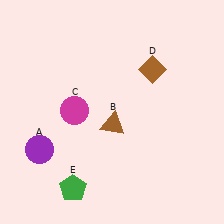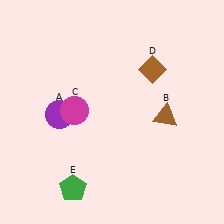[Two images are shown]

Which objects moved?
The objects that moved are: the purple circle (A), the brown triangle (B).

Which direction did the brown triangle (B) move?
The brown triangle (B) moved right.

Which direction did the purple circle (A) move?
The purple circle (A) moved up.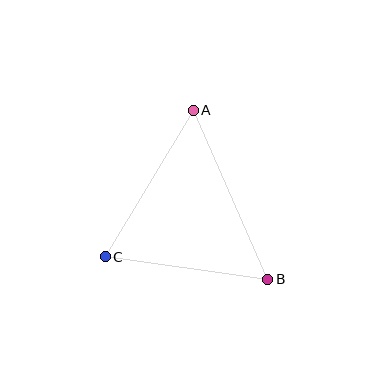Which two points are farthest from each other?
Points A and B are farthest from each other.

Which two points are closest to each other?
Points B and C are closest to each other.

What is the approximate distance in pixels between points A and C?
The distance between A and C is approximately 171 pixels.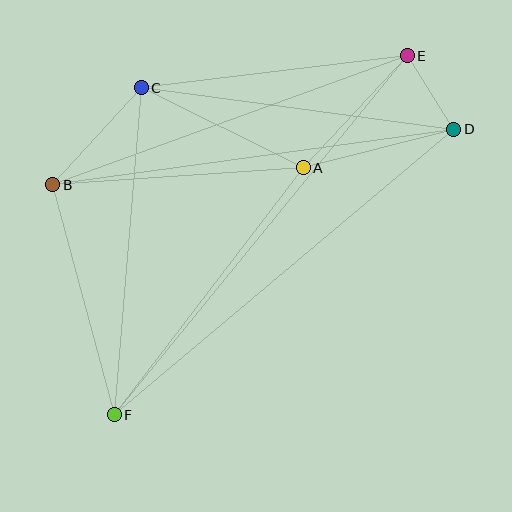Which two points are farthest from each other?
Points E and F are farthest from each other.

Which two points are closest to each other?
Points D and E are closest to each other.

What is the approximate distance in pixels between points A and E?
The distance between A and E is approximately 153 pixels.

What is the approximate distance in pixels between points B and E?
The distance between B and E is approximately 377 pixels.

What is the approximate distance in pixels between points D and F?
The distance between D and F is approximately 444 pixels.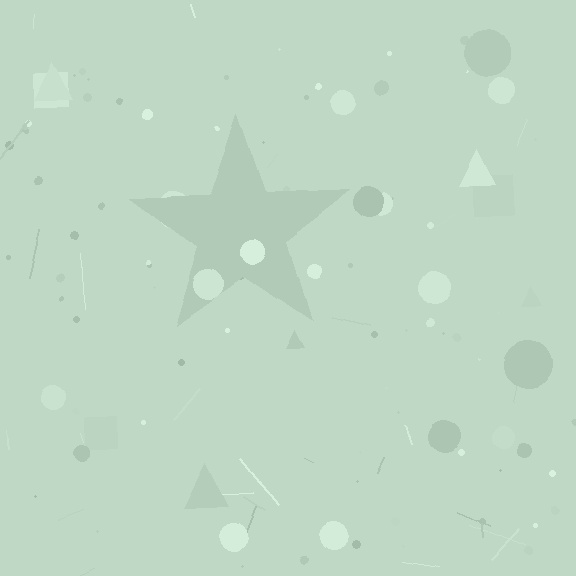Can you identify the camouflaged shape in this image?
The camouflaged shape is a star.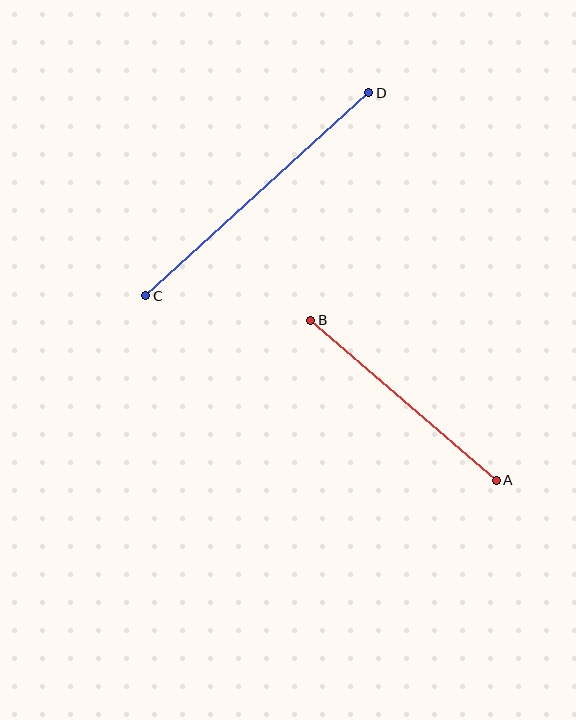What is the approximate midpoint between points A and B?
The midpoint is at approximately (403, 400) pixels.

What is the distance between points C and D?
The distance is approximately 302 pixels.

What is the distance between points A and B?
The distance is approximately 245 pixels.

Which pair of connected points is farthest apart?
Points C and D are farthest apart.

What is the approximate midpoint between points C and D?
The midpoint is at approximately (257, 194) pixels.